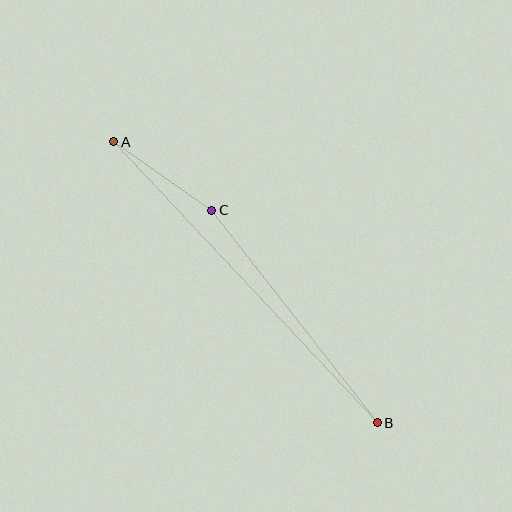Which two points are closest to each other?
Points A and C are closest to each other.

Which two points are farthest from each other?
Points A and B are farthest from each other.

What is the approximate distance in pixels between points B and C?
The distance between B and C is approximately 269 pixels.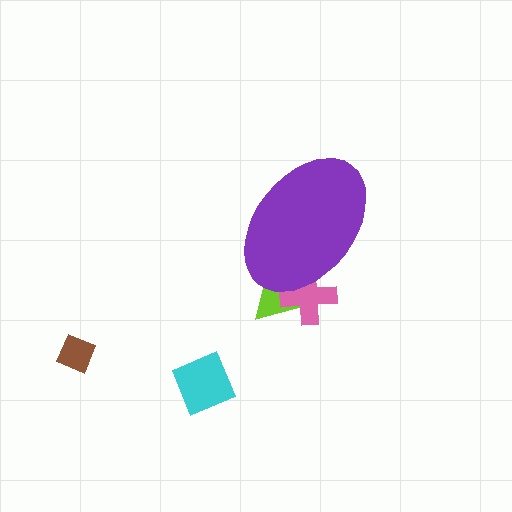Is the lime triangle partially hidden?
Yes, the lime triangle is partially hidden behind the purple ellipse.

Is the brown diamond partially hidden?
No, the brown diamond is fully visible.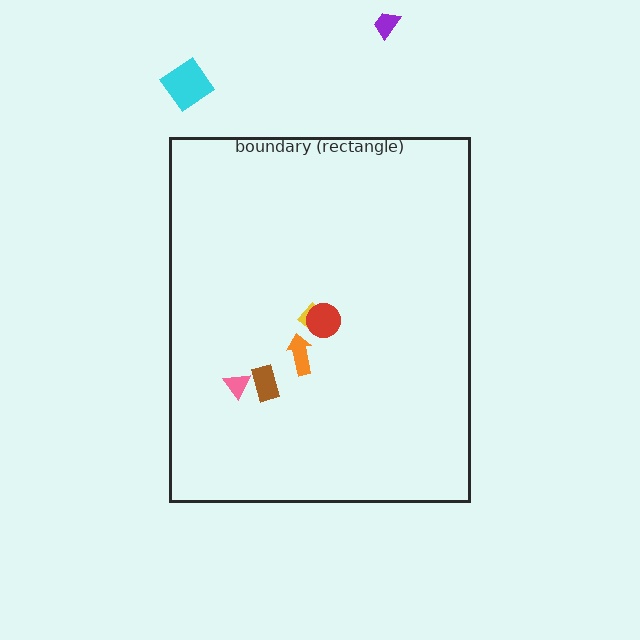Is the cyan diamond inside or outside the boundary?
Outside.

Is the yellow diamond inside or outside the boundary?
Inside.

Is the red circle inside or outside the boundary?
Inside.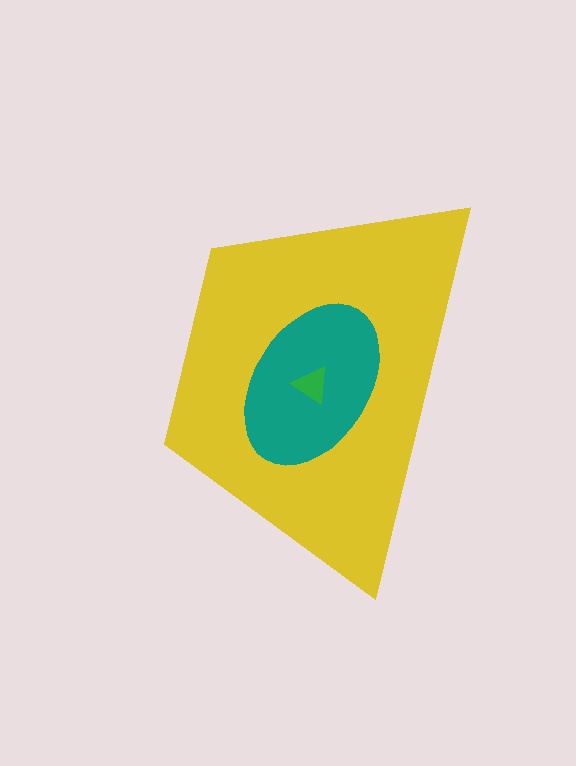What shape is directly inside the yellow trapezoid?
The teal ellipse.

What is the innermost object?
The green triangle.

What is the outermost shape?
The yellow trapezoid.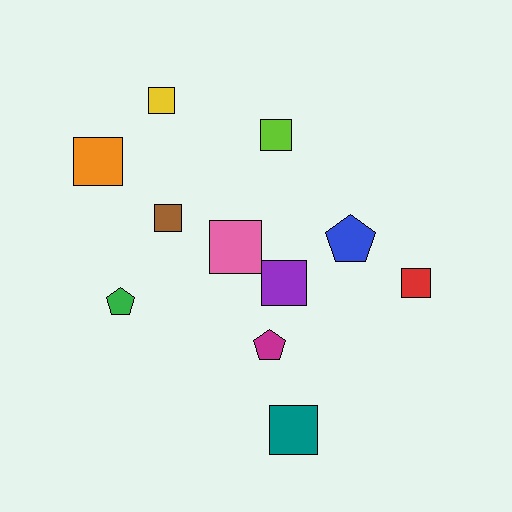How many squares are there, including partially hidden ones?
There are 8 squares.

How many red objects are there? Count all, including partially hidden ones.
There is 1 red object.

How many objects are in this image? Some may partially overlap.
There are 11 objects.